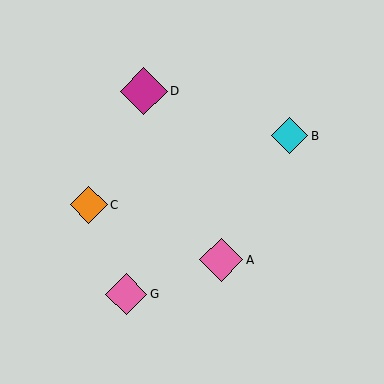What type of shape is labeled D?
Shape D is a magenta diamond.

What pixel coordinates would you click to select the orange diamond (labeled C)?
Click at (89, 205) to select the orange diamond C.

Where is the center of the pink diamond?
The center of the pink diamond is at (126, 294).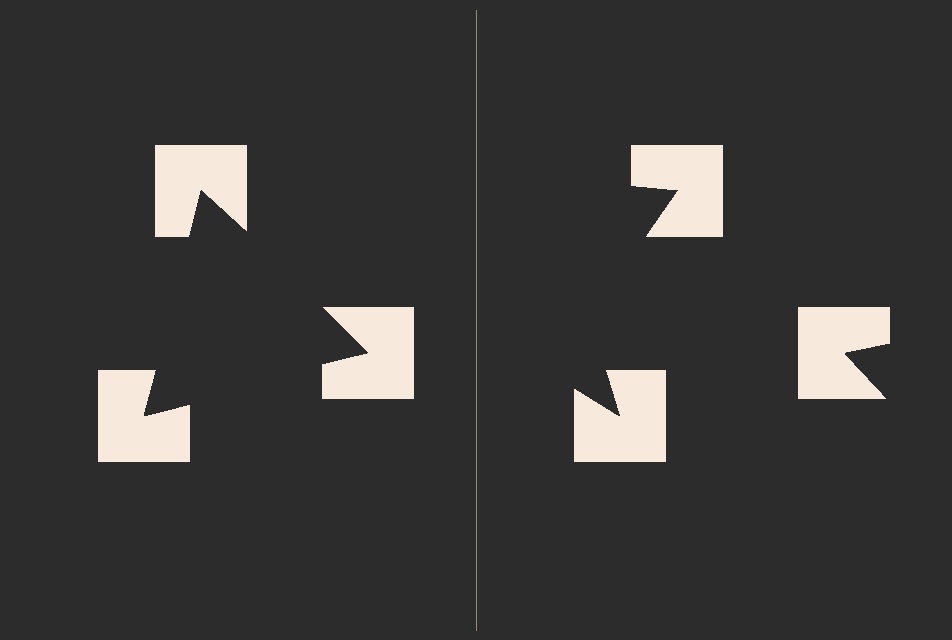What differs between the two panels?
The notched squares are positioned identically on both sides; only the wedge orientations differ. On the left they align to a triangle; on the right they are misaligned.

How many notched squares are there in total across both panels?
6 — 3 on each side.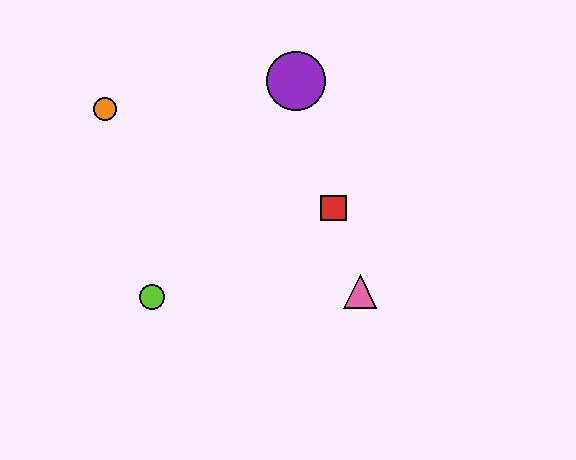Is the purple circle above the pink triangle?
Yes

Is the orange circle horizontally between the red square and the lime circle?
No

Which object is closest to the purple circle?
The red square is closest to the purple circle.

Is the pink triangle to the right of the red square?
Yes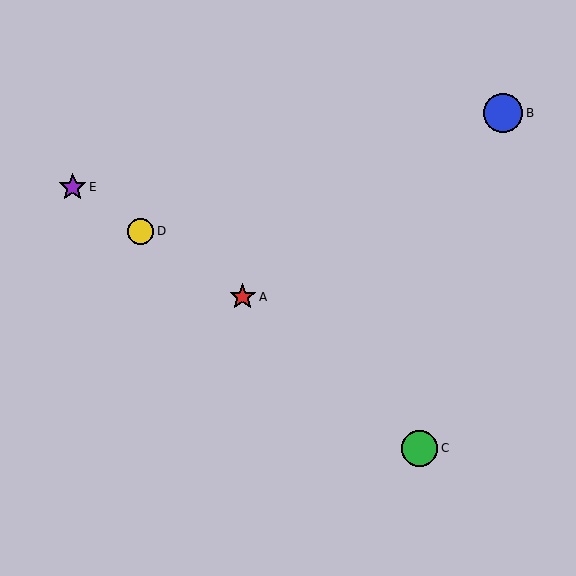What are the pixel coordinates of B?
Object B is at (503, 113).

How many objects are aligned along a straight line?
3 objects (A, D, E) are aligned along a straight line.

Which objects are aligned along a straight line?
Objects A, D, E are aligned along a straight line.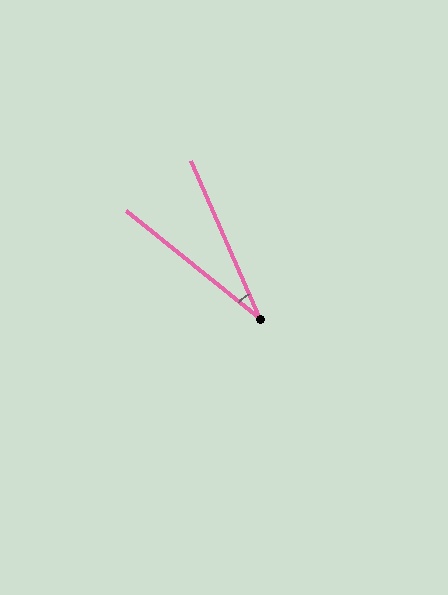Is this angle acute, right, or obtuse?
It is acute.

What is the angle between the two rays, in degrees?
Approximately 28 degrees.